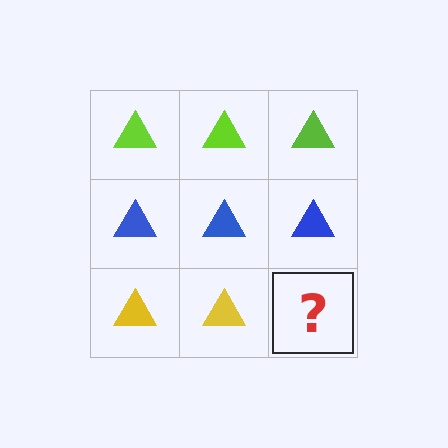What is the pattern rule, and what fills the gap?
The rule is that each row has a consistent color. The gap should be filled with a yellow triangle.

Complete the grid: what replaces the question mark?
The question mark should be replaced with a yellow triangle.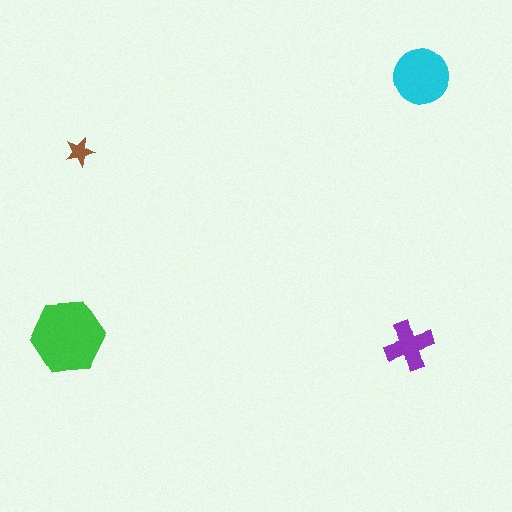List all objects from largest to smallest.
The green hexagon, the cyan circle, the purple cross, the brown star.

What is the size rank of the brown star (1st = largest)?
4th.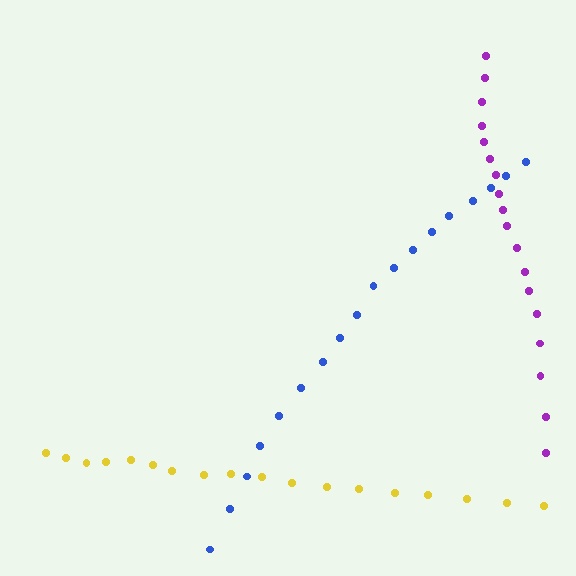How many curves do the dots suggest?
There are 3 distinct paths.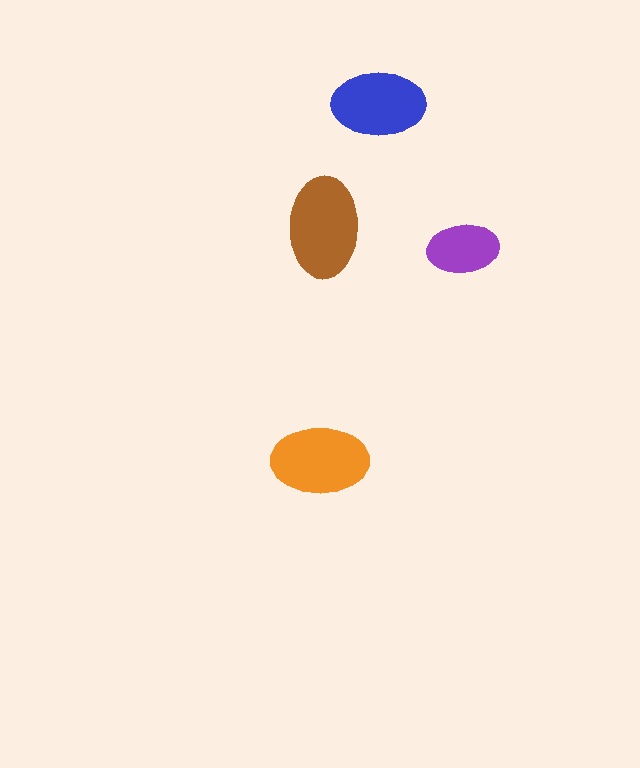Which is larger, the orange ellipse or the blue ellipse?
The orange one.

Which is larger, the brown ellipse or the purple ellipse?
The brown one.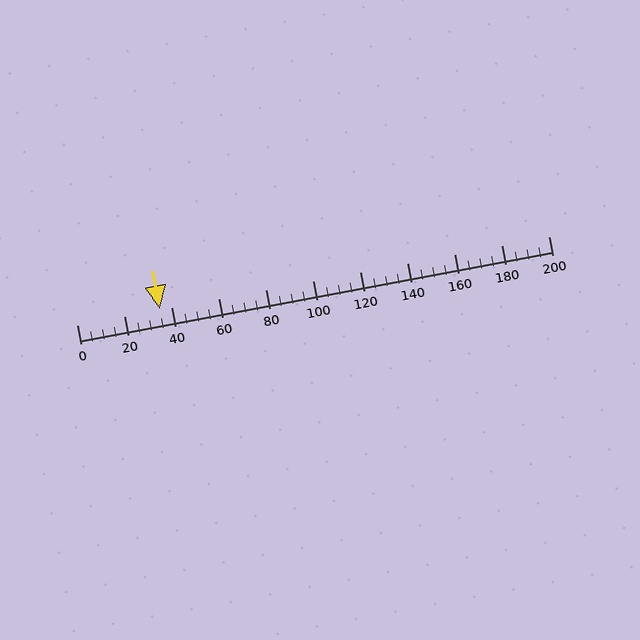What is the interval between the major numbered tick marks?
The major tick marks are spaced 20 units apart.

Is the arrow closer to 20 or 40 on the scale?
The arrow is closer to 40.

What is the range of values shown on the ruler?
The ruler shows values from 0 to 200.